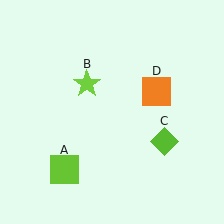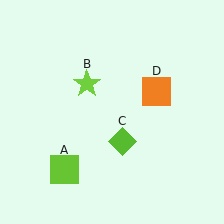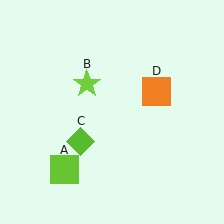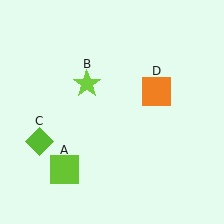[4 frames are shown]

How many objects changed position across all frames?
1 object changed position: lime diamond (object C).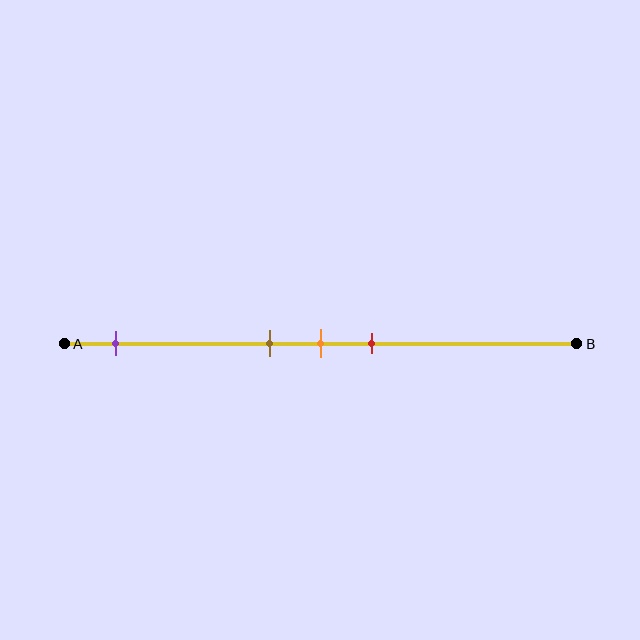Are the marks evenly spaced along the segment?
No, the marks are not evenly spaced.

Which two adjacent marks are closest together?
The brown and orange marks are the closest adjacent pair.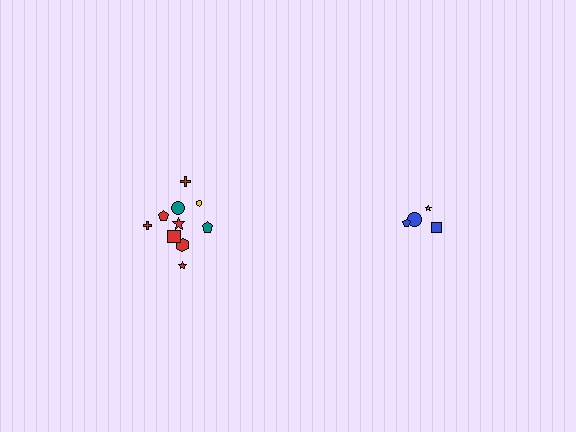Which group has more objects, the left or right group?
The left group.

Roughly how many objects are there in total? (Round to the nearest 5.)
Roughly 15 objects in total.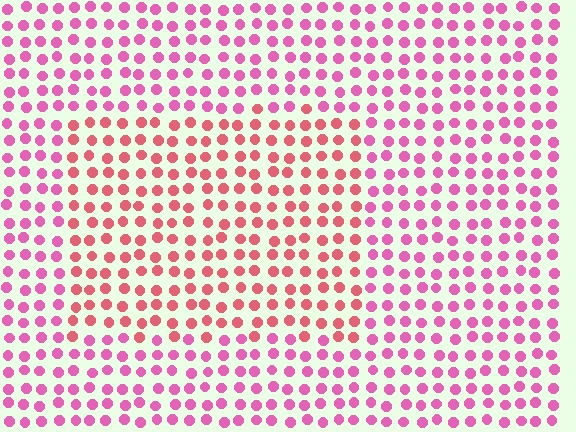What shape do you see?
I see a rectangle.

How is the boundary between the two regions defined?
The boundary is defined purely by a slight shift in hue (about 30 degrees). Spacing, size, and orientation are identical on both sides.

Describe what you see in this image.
The image is filled with small pink elements in a uniform arrangement. A rectangle-shaped region is visible where the elements are tinted to a slightly different hue, forming a subtle color boundary.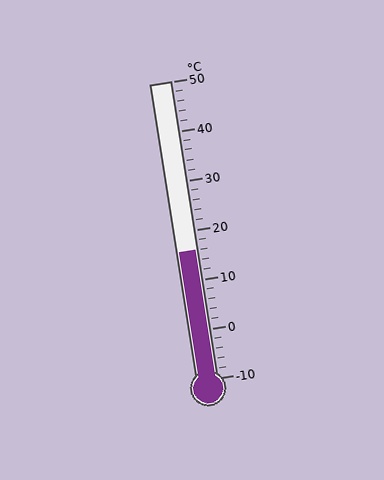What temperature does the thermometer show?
The thermometer shows approximately 16°C.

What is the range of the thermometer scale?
The thermometer scale ranges from -10°C to 50°C.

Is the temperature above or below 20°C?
The temperature is below 20°C.